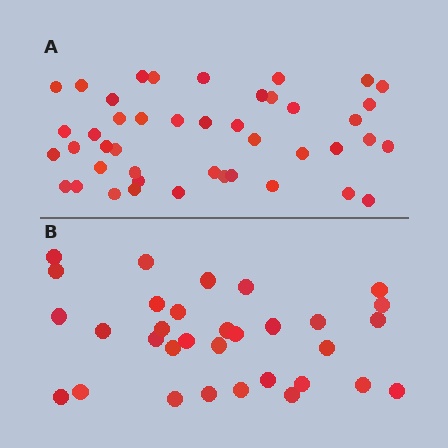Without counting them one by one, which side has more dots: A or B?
Region A (the top region) has more dots.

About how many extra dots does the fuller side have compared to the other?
Region A has roughly 12 or so more dots than region B.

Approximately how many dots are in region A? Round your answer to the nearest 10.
About 40 dots. (The exact count is 44, which rounds to 40.)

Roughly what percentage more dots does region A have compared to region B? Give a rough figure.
About 40% more.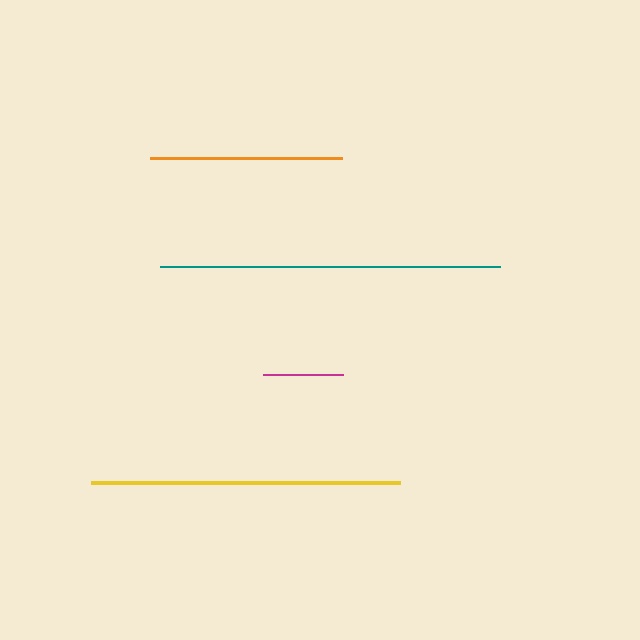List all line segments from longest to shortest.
From longest to shortest: teal, yellow, orange, magenta.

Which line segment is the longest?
The teal line is the longest at approximately 340 pixels.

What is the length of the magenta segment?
The magenta segment is approximately 80 pixels long.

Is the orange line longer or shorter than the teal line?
The teal line is longer than the orange line.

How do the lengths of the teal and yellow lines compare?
The teal and yellow lines are approximately the same length.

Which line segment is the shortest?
The magenta line is the shortest at approximately 80 pixels.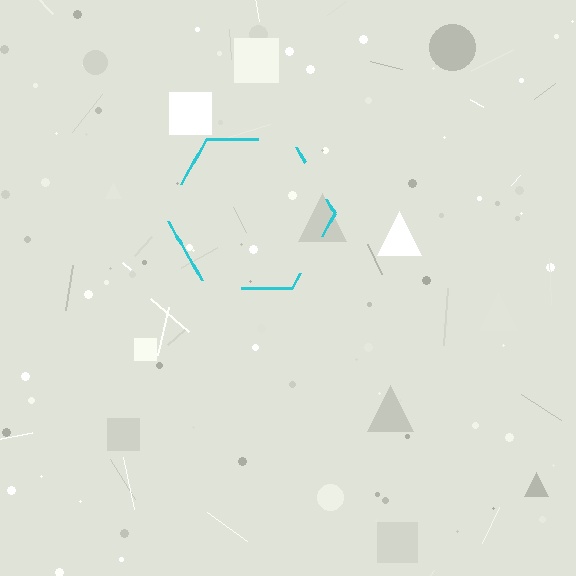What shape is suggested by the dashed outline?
The dashed outline suggests a hexagon.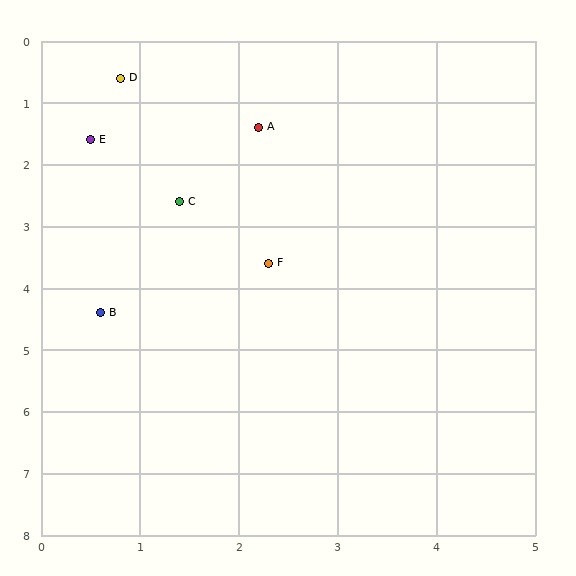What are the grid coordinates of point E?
Point E is at approximately (0.5, 1.6).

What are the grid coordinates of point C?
Point C is at approximately (1.4, 2.6).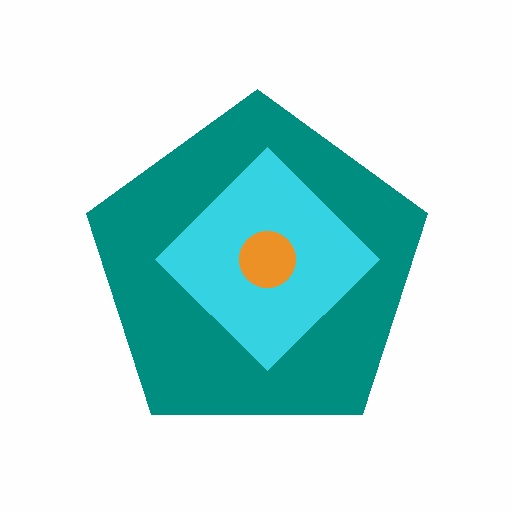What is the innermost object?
The orange circle.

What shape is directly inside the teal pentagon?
The cyan diamond.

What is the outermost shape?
The teal pentagon.